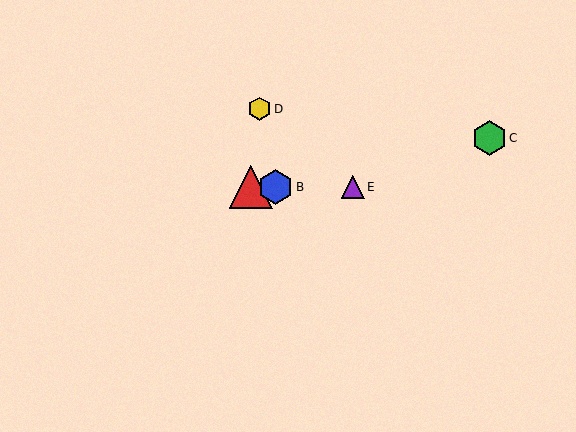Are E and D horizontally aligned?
No, E is at y≈187 and D is at y≈109.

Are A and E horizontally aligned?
Yes, both are at y≈187.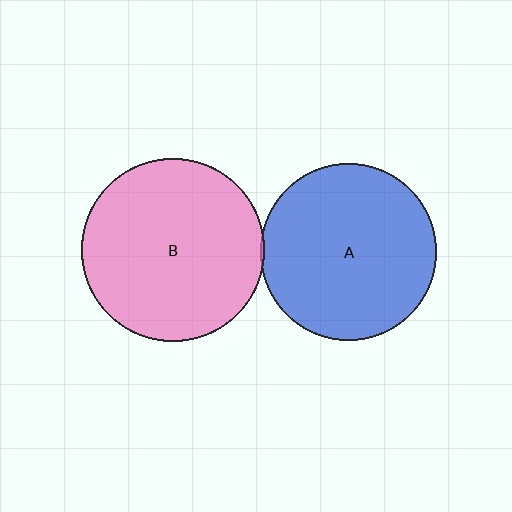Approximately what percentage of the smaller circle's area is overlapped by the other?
Approximately 5%.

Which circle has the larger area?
Circle B (pink).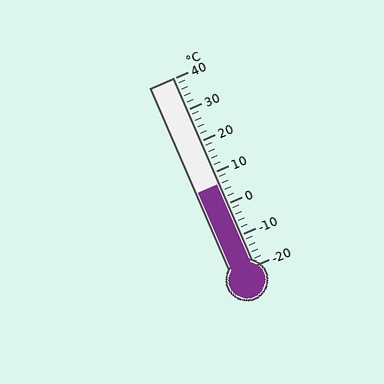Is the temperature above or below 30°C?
The temperature is below 30°C.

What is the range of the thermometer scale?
The thermometer scale ranges from -20°C to 40°C.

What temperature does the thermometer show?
The thermometer shows approximately 6°C.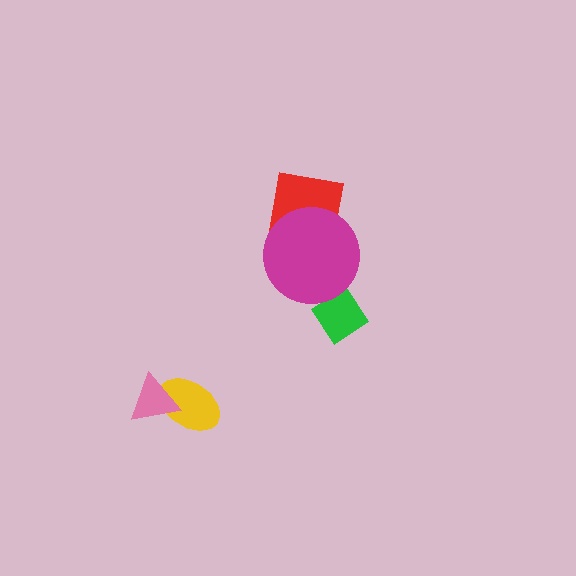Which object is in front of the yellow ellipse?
The pink triangle is in front of the yellow ellipse.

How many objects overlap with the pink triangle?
1 object overlaps with the pink triangle.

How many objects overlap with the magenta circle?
2 objects overlap with the magenta circle.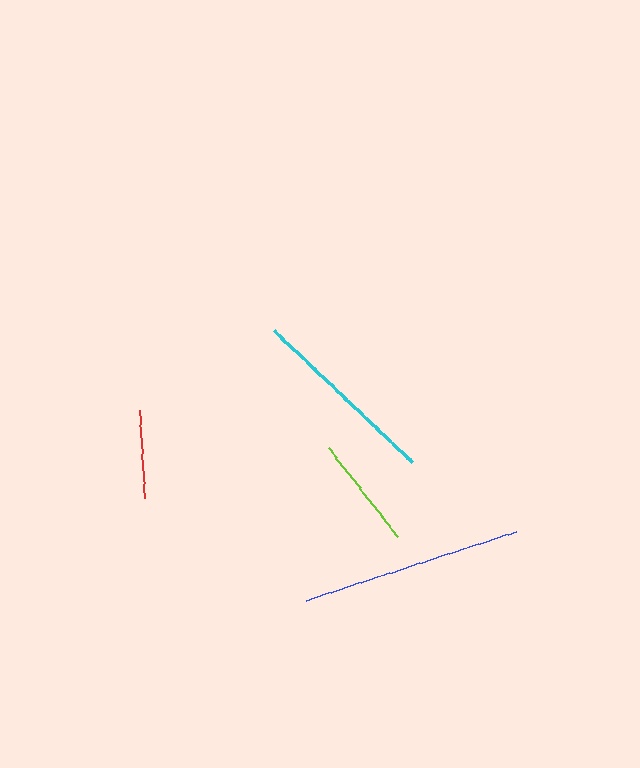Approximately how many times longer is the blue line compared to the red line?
The blue line is approximately 2.5 times the length of the red line.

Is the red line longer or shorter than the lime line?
The lime line is longer than the red line.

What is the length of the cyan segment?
The cyan segment is approximately 192 pixels long.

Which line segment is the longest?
The blue line is the longest at approximately 221 pixels.